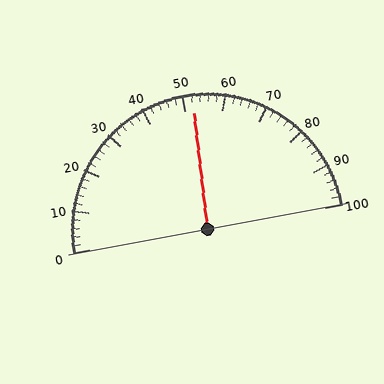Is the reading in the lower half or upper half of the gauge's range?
The reading is in the upper half of the range (0 to 100).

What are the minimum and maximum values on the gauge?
The gauge ranges from 0 to 100.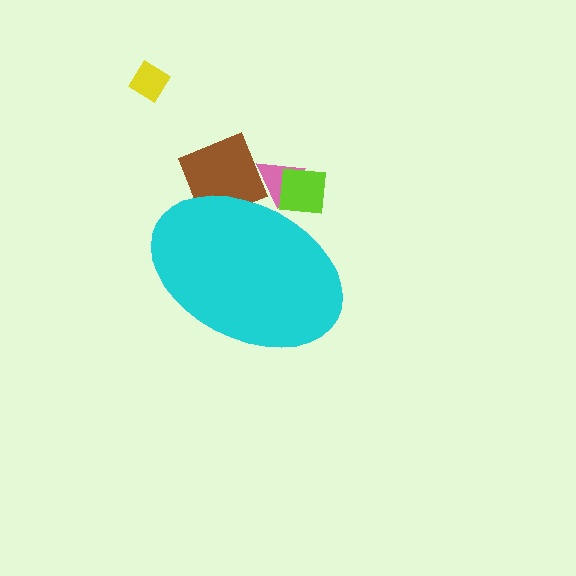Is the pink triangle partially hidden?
Yes, the pink triangle is partially hidden behind the cyan ellipse.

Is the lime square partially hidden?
Yes, the lime square is partially hidden behind the cyan ellipse.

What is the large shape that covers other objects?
A cyan ellipse.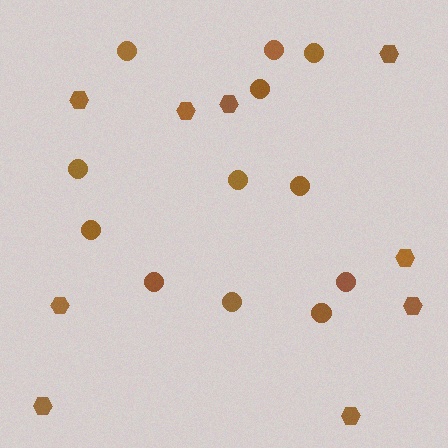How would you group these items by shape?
There are 2 groups: one group of hexagons (9) and one group of circles (12).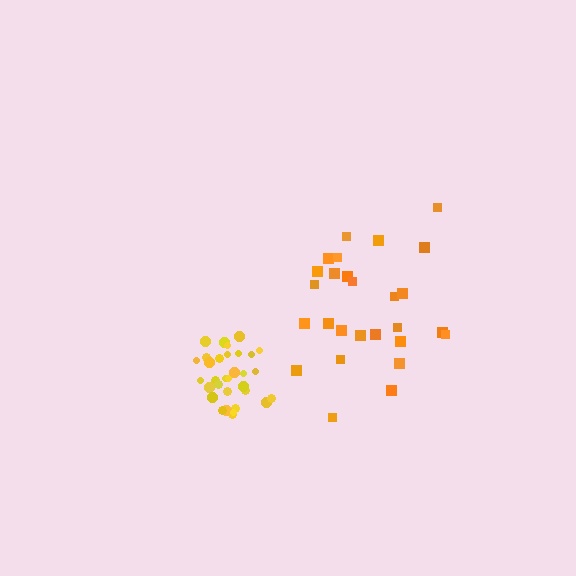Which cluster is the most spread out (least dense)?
Orange.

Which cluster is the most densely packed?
Yellow.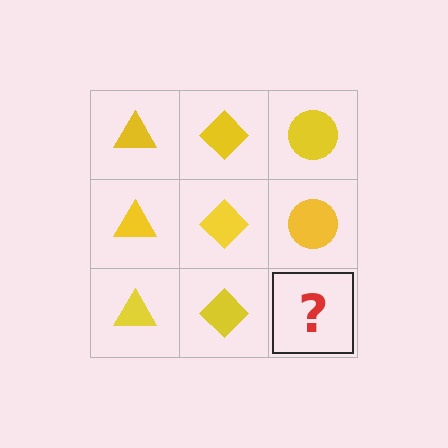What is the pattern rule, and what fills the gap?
The rule is that each column has a consistent shape. The gap should be filled with a yellow circle.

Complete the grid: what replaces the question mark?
The question mark should be replaced with a yellow circle.